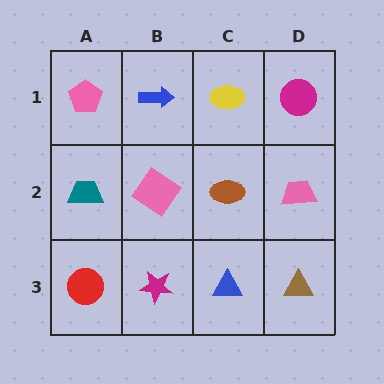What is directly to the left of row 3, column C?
A magenta star.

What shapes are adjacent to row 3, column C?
A brown ellipse (row 2, column C), a magenta star (row 3, column B), a brown triangle (row 3, column D).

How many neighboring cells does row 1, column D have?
2.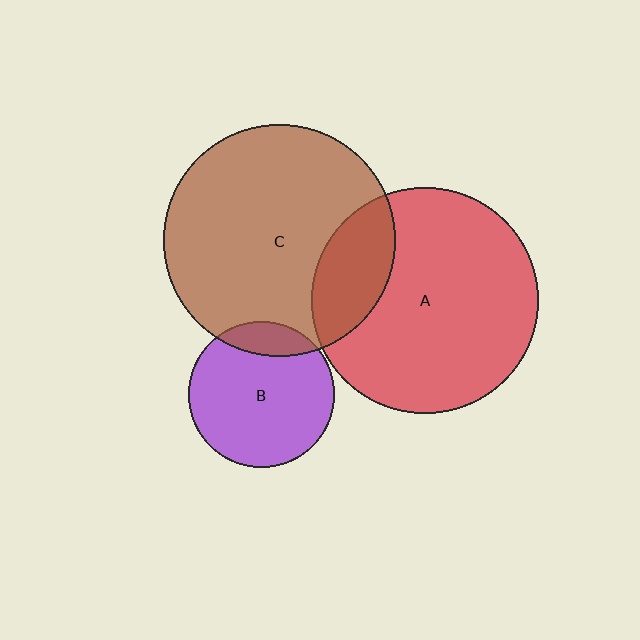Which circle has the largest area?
Circle C (brown).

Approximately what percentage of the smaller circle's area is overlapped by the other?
Approximately 15%.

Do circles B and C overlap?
Yes.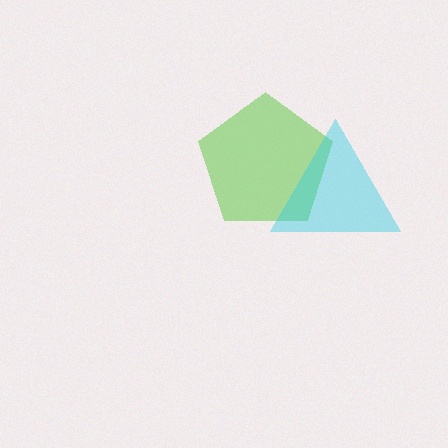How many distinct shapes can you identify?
There are 2 distinct shapes: a lime pentagon, a cyan triangle.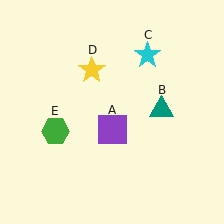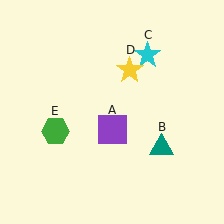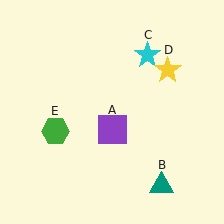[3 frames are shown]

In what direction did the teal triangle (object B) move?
The teal triangle (object B) moved down.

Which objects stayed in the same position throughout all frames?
Purple square (object A) and cyan star (object C) and green hexagon (object E) remained stationary.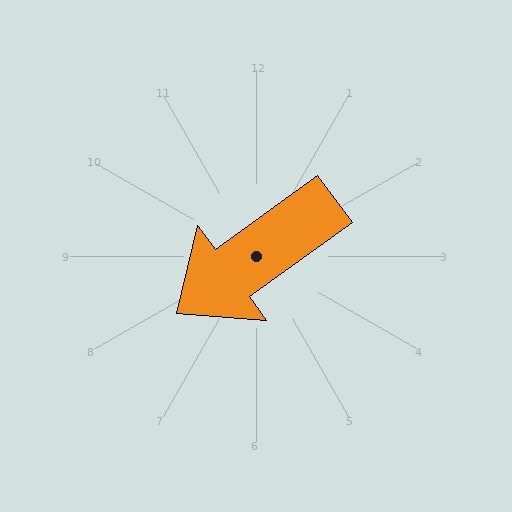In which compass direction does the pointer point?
Southwest.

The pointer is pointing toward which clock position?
Roughly 8 o'clock.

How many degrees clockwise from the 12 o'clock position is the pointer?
Approximately 234 degrees.